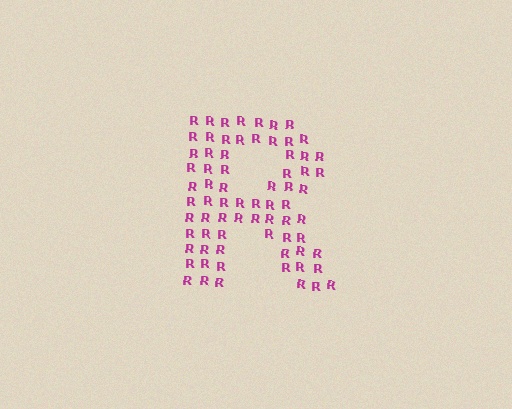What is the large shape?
The large shape is the letter R.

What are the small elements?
The small elements are letter R's.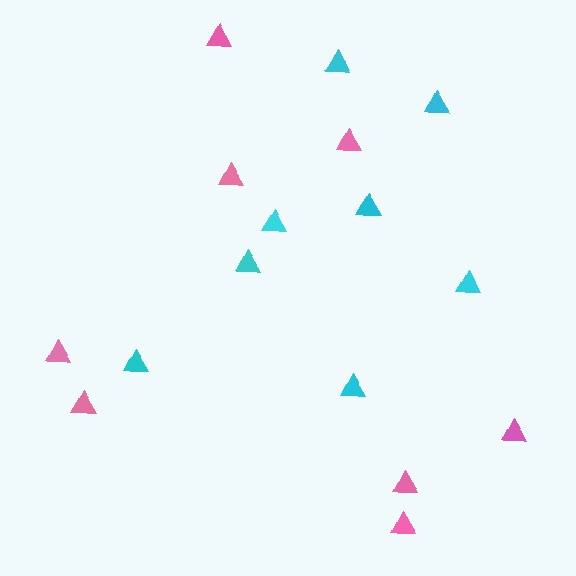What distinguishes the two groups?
There are 2 groups: one group of cyan triangles (8) and one group of pink triangles (8).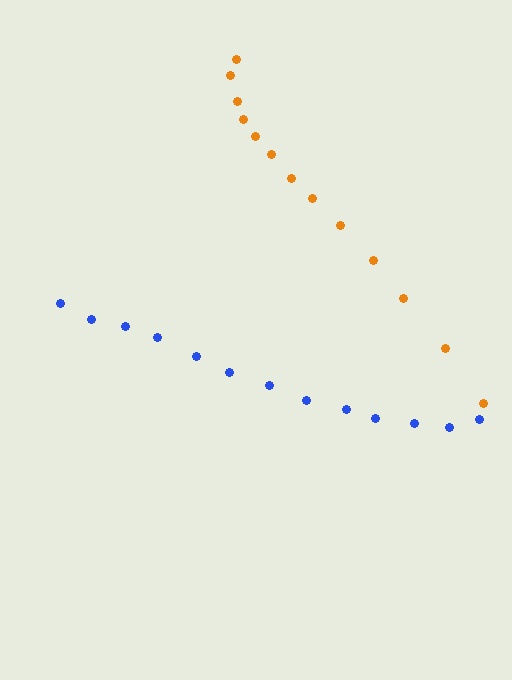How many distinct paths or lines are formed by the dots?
There are 2 distinct paths.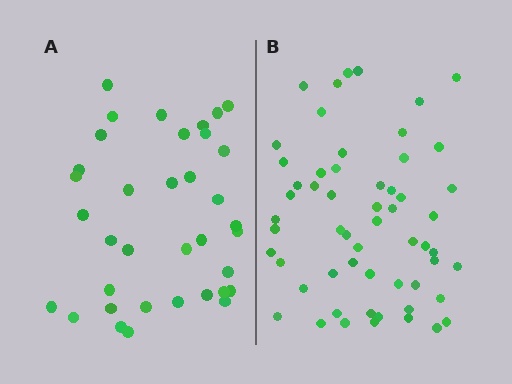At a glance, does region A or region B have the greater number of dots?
Region B (the right region) has more dots.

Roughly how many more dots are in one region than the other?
Region B has approximately 20 more dots than region A.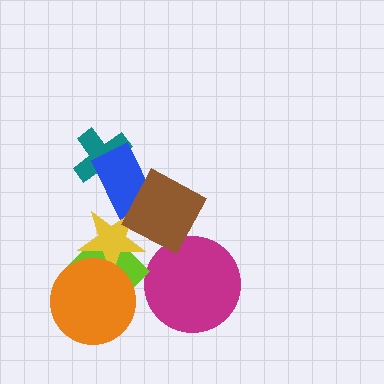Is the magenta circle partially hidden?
Yes, it is partially covered by another shape.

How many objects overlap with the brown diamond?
3 objects overlap with the brown diamond.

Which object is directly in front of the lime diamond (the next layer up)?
The yellow star is directly in front of the lime diamond.